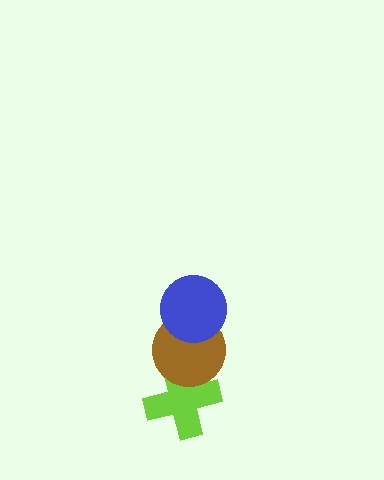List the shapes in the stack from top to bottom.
From top to bottom: the blue circle, the brown circle, the lime cross.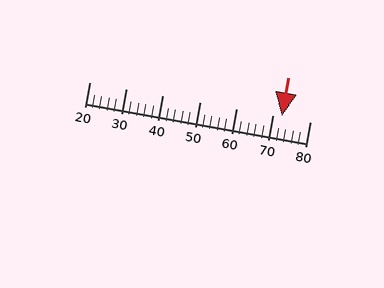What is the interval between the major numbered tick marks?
The major tick marks are spaced 10 units apart.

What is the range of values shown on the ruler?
The ruler shows values from 20 to 80.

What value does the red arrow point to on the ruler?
The red arrow points to approximately 72.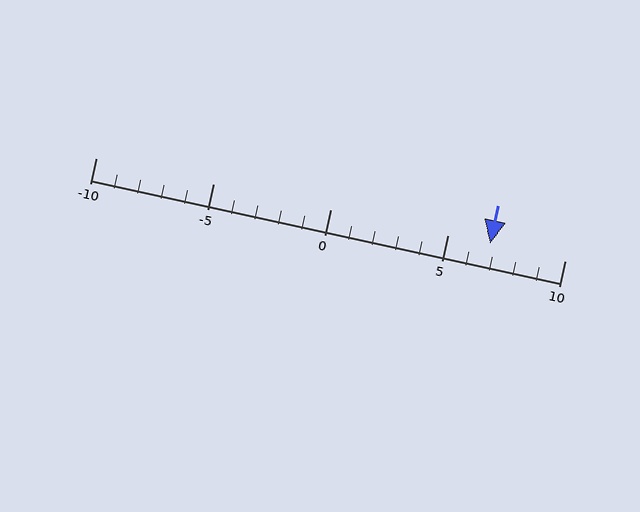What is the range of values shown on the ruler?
The ruler shows values from -10 to 10.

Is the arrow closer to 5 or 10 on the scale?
The arrow is closer to 5.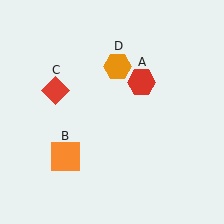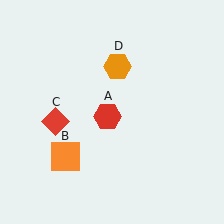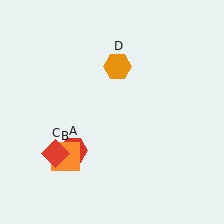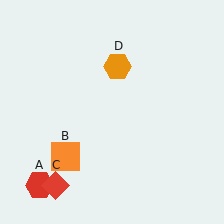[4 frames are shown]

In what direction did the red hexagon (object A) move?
The red hexagon (object A) moved down and to the left.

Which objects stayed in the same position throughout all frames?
Orange square (object B) and orange hexagon (object D) remained stationary.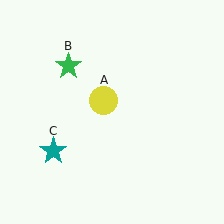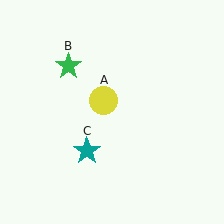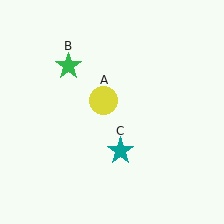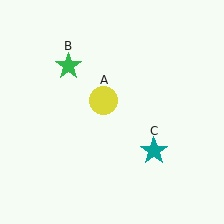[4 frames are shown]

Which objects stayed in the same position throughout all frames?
Yellow circle (object A) and green star (object B) remained stationary.